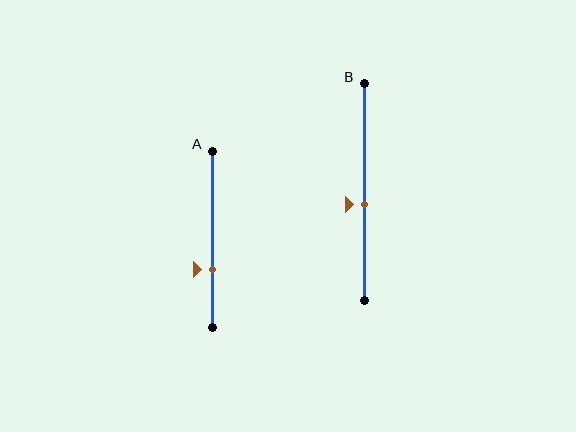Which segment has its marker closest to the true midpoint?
Segment B has its marker closest to the true midpoint.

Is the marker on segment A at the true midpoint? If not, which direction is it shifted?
No, the marker on segment A is shifted downward by about 17% of the segment length.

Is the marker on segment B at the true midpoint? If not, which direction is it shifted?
No, the marker on segment B is shifted downward by about 6% of the segment length.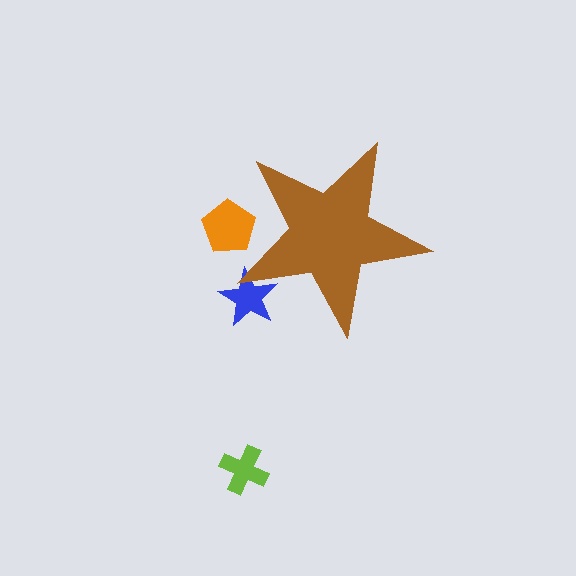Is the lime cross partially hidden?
No, the lime cross is fully visible.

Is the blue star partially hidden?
Yes, the blue star is partially hidden behind the brown star.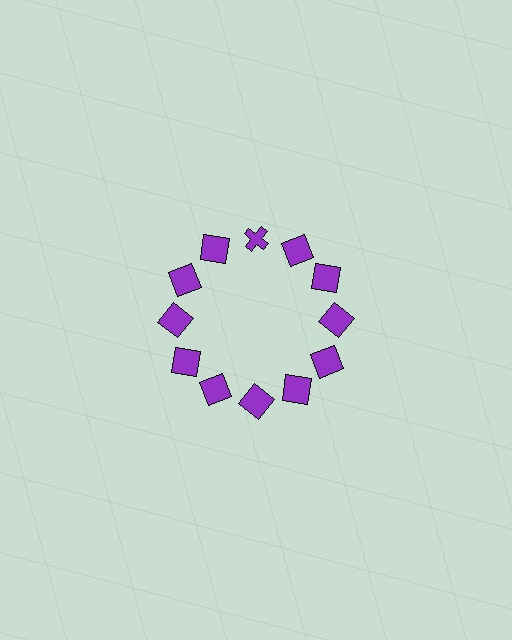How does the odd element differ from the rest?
It has a different shape: cross instead of square.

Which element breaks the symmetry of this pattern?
The purple cross at roughly the 12 o'clock position breaks the symmetry. All other shapes are purple squares.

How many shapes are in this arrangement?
There are 12 shapes arranged in a ring pattern.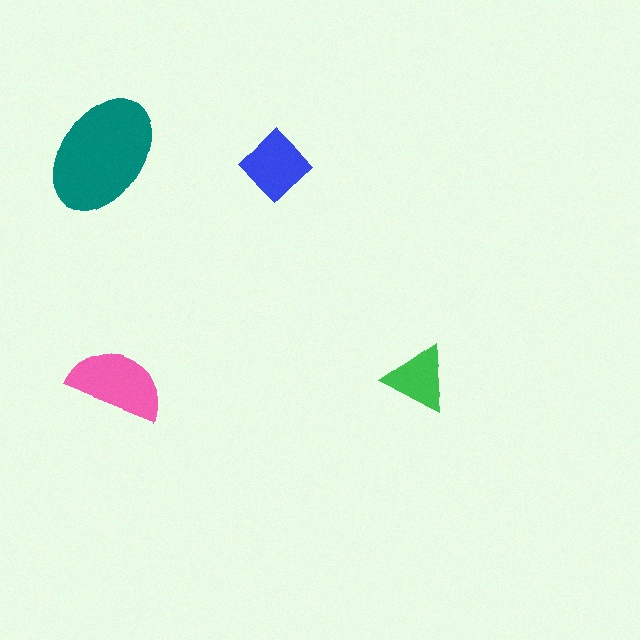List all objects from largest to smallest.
The teal ellipse, the pink semicircle, the blue diamond, the green triangle.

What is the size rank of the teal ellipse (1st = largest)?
1st.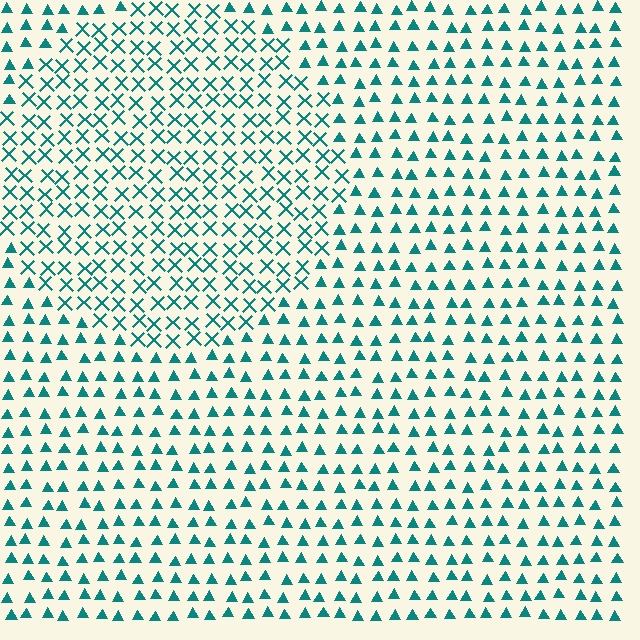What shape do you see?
I see a circle.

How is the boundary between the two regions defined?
The boundary is defined by a change in element shape: X marks inside vs. triangles outside. All elements share the same color and spacing.